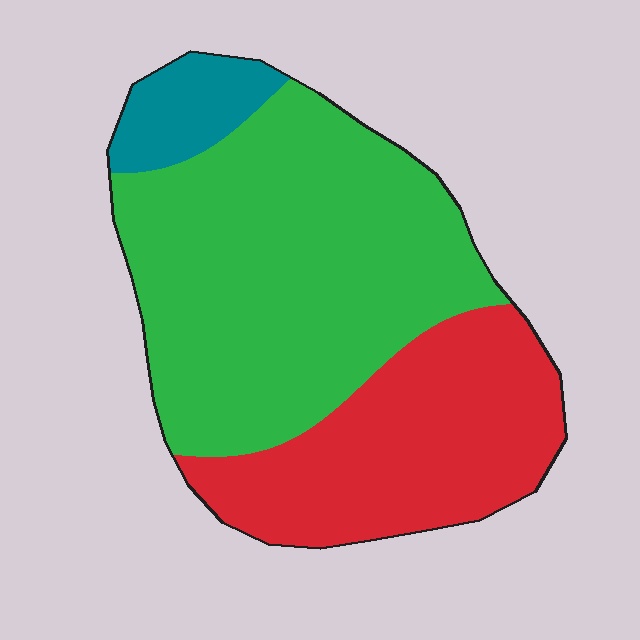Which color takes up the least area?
Teal, at roughly 10%.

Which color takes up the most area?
Green, at roughly 60%.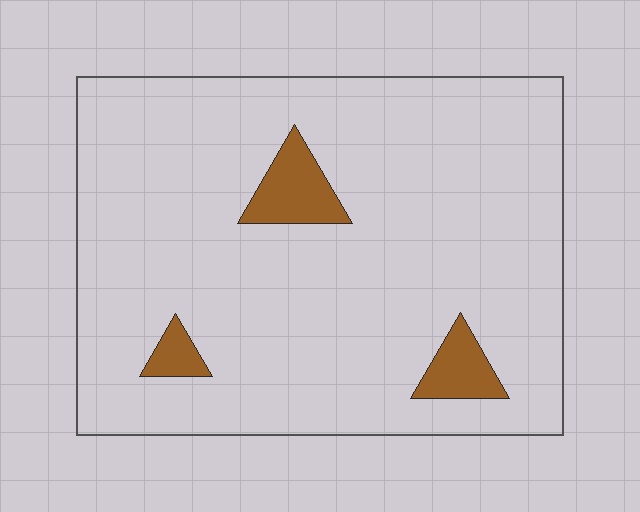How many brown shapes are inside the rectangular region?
3.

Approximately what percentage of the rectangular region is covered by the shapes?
Approximately 5%.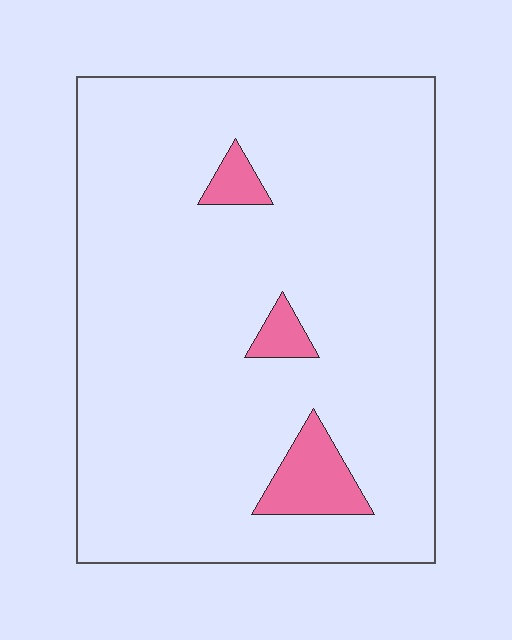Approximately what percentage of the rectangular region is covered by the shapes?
Approximately 5%.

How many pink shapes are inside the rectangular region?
3.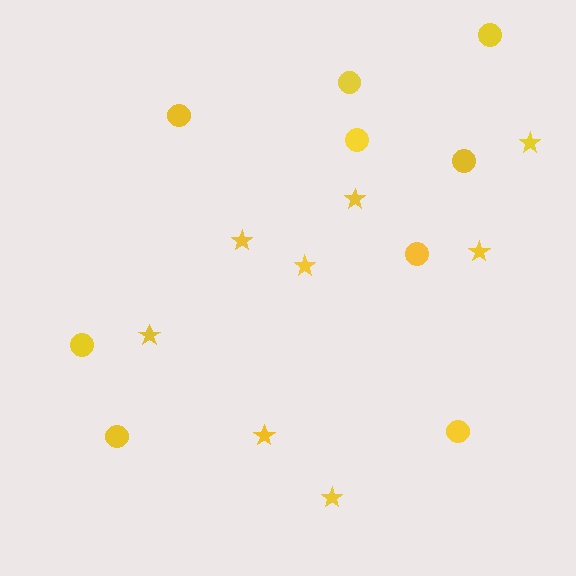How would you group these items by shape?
There are 2 groups: one group of stars (8) and one group of circles (9).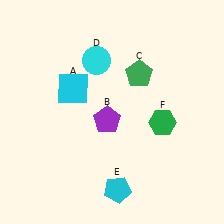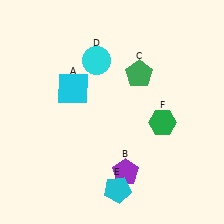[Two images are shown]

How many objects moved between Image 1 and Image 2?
1 object moved between the two images.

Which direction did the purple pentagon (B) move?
The purple pentagon (B) moved down.